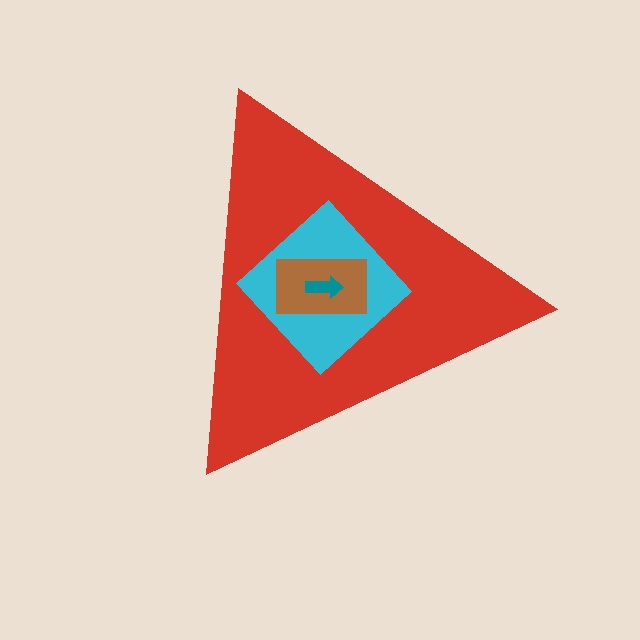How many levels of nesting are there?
4.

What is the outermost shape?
The red triangle.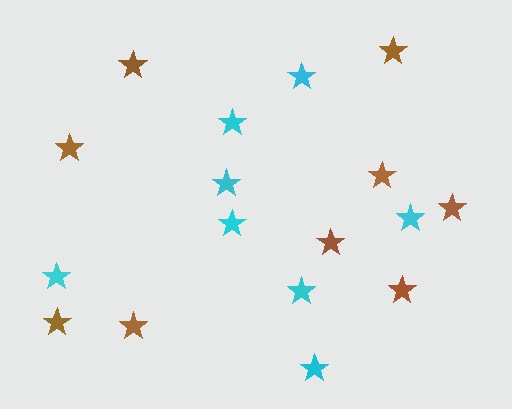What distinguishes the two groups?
There are 2 groups: one group of cyan stars (8) and one group of brown stars (9).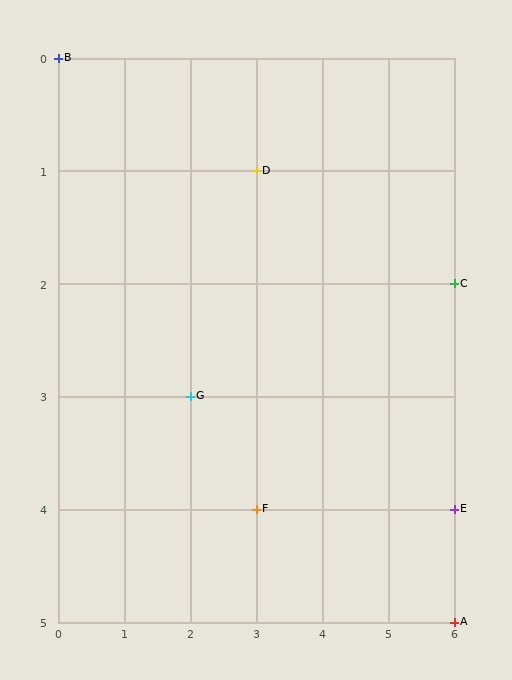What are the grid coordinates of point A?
Point A is at grid coordinates (6, 5).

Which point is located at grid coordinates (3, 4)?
Point F is at (3, 4).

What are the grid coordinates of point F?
Point F is at grid coordinates (3, 4).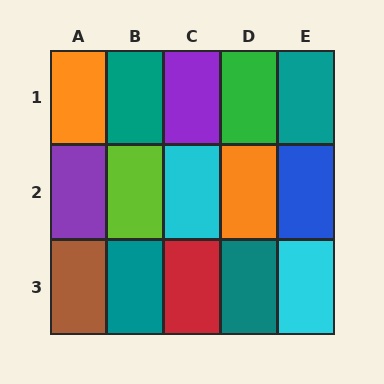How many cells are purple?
2 cells are purple.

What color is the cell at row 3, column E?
Cyan.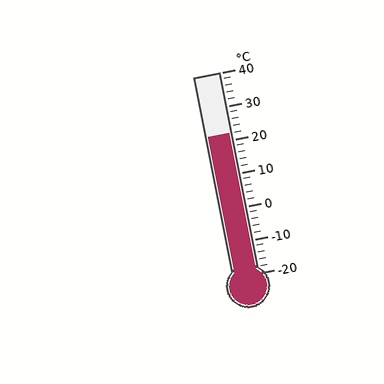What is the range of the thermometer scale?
The thermometer scale ranges from -20°C to 40°C.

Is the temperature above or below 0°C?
The temperature is above 0°C.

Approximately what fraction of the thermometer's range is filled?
The thermometer is filled to approximately 70% of its range.